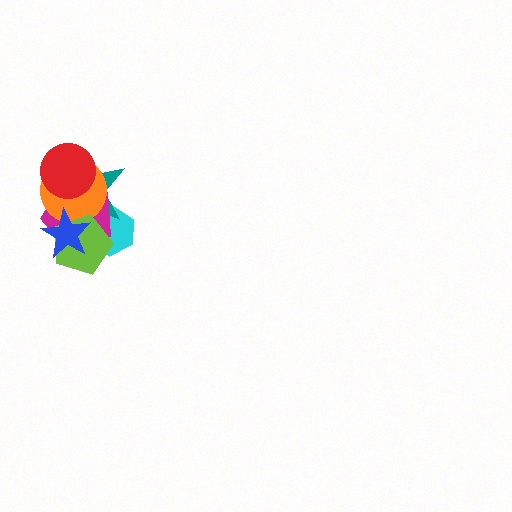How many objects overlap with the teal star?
6 objects overlap with the teal star.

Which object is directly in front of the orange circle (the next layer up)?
The lime pentagon is directly in front of the orange circle.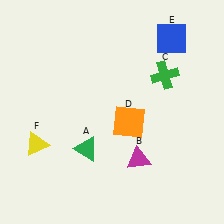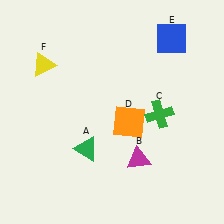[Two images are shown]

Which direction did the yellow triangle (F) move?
The yellow triangle (F) moved up.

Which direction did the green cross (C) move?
The green cross (C) moved down.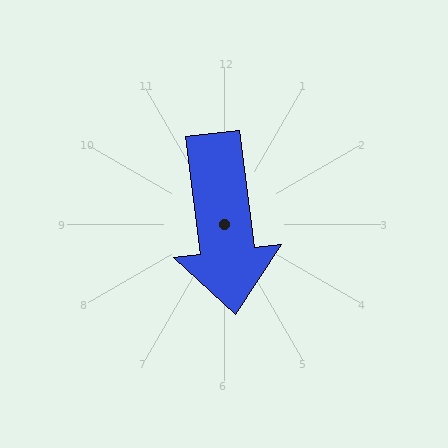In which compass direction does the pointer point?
South.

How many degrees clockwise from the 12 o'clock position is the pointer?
Approximately 173 degrees.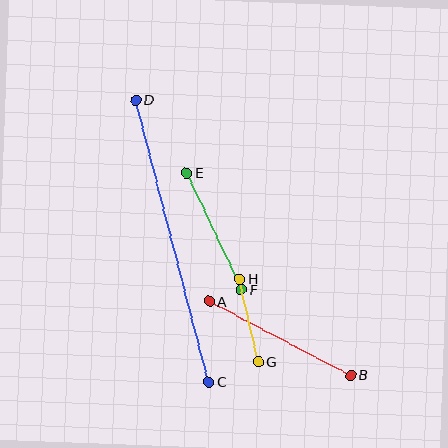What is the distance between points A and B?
The distance is approximately 159 pixels.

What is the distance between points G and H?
The distance is approximately 84 pixels.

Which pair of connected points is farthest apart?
Points C and D are farthest apart.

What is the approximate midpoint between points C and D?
The midpoint is at approximately (172, 241) pixels.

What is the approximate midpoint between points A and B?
The midpoint is at approximately (280, 338) pixels.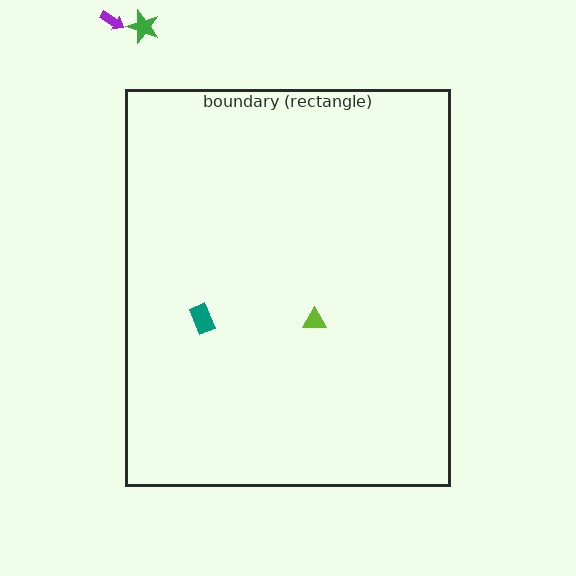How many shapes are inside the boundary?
2 inside, 2 outside.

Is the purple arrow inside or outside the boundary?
Outside.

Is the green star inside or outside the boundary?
Outside.